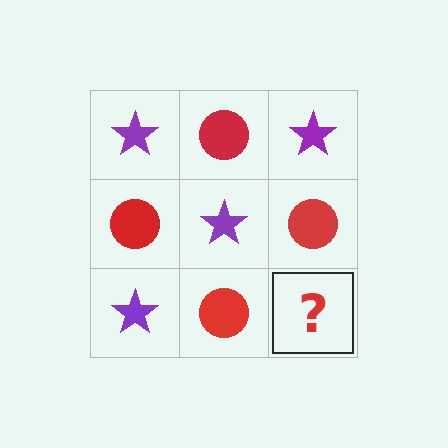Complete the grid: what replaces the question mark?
The question mark should be replaced with a purple star.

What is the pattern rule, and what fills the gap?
The rule is that it alternates purple star and red circle in a checkerboard pattern. The gap should be filled with a purple star.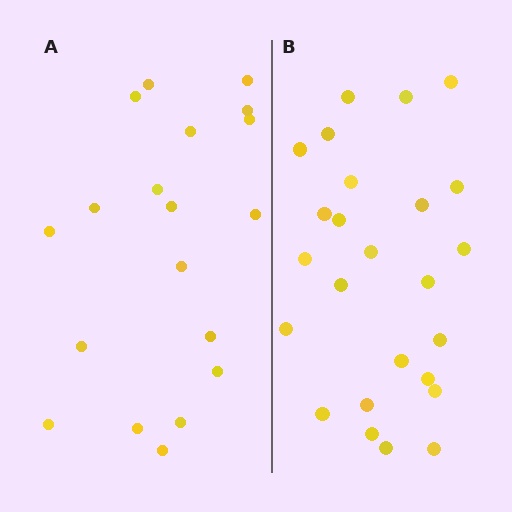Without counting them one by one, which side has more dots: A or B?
Region B (the right region) has more dots.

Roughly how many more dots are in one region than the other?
Region B has about 6 more dots than region A.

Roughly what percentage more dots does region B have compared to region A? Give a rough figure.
About 30% more.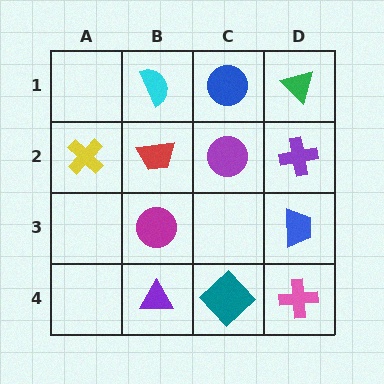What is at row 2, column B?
A red trapezoid.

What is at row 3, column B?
A magenta circle.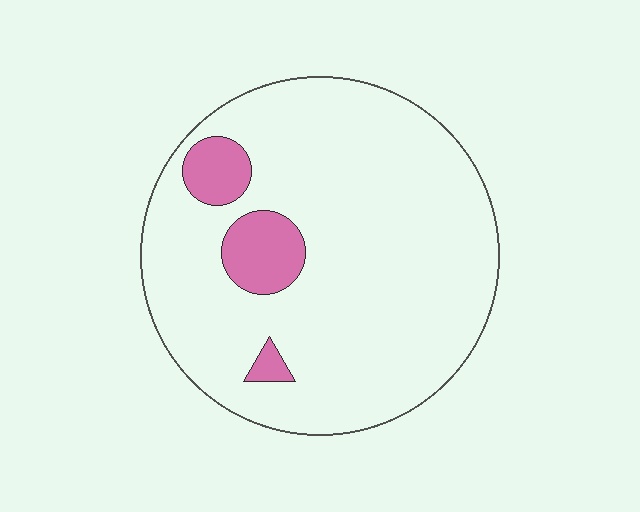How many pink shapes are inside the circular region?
3.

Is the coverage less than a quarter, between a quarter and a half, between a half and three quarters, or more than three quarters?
Less than a quarter.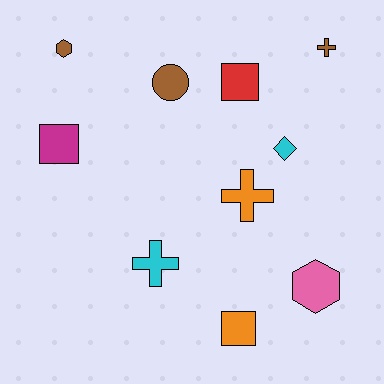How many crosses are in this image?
There are 3 crosses.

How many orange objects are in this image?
There are 2 orange objects.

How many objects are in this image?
There are 10 objects.